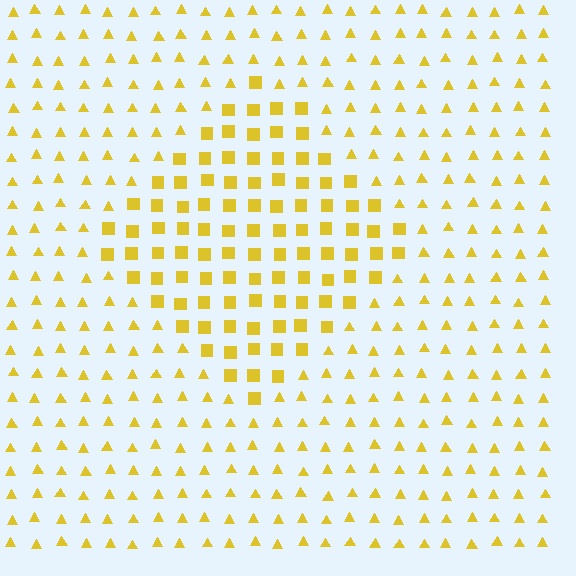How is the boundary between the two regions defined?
The boundary is defined by a change in element shape: squares inside vs. triangles outside. All elements share the same color and spacing.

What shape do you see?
I see a diamond.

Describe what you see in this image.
The image is filled with small yellow elements arranged in a uniform grid. A diamond-shaped region contains squares, while the surrounding area contains triangles. The boundary is defined purely by the change in element shape.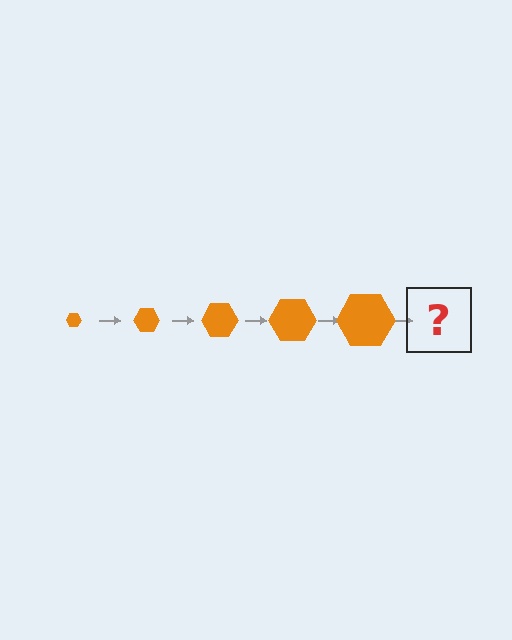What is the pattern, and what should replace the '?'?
The pattern is that the hexagon gets progressively larger each step. The '?' should be an orange hexagon, larger than the previous one.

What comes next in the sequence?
The next element should be an orange hexagon, larger than the previous one.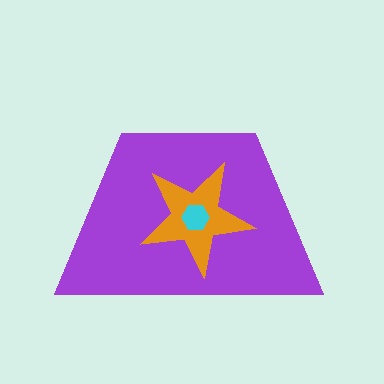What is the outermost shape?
The purple trapezoid.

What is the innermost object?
The cyan hexagon.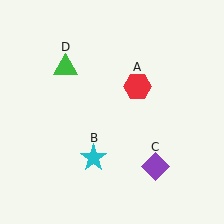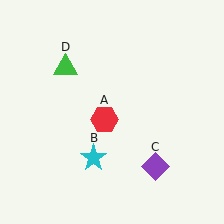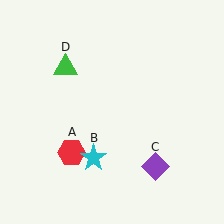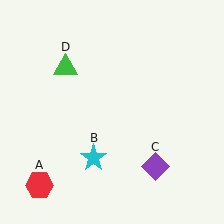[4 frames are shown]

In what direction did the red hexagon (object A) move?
The red hexagon (object A) moved down and to the left.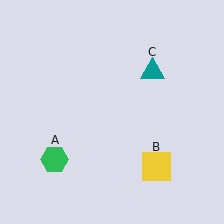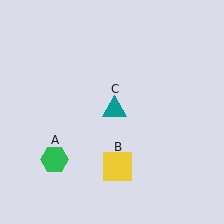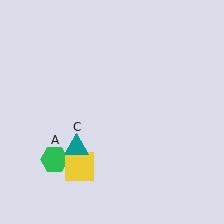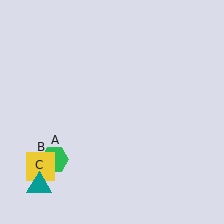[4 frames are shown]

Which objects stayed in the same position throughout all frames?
Green hexagon (object A) remained stationary.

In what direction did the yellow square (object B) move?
The yellow square (object B) moved left.